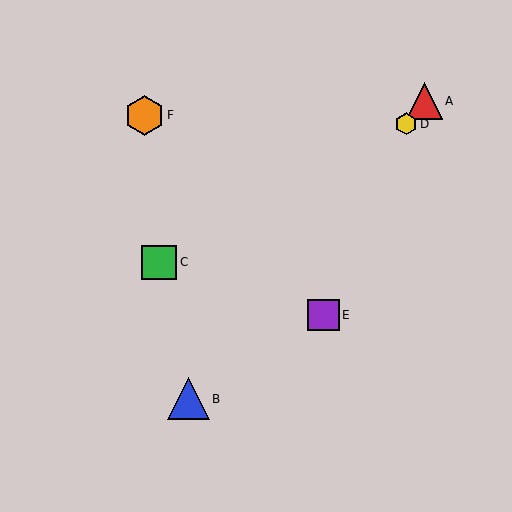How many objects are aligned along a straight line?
3 objects (A, B, D) are aligned along a straight line.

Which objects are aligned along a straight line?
Objects A, B, D are aligned along a straight line.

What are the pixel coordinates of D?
Object D is at (406, 124).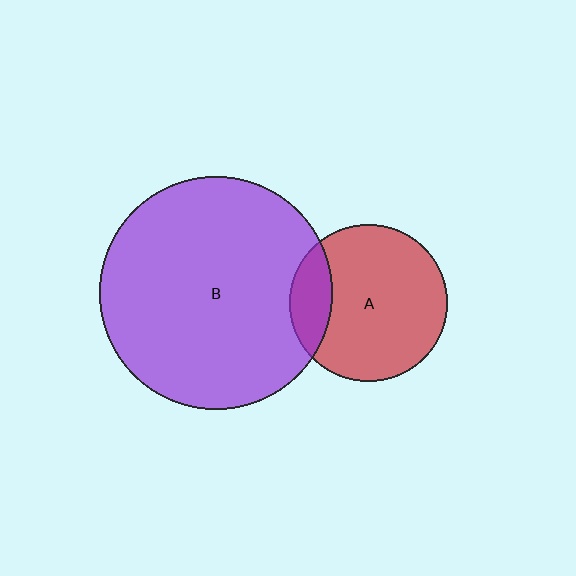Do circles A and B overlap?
Yes.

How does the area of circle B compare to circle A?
Approximately 2.2 times.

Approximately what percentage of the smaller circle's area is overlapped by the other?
Approximately 15%.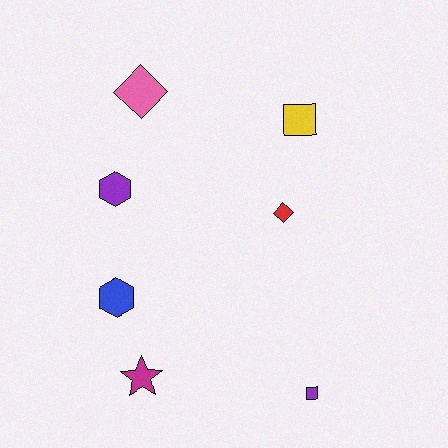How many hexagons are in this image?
There are 2 hexagons.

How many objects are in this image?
There are 7 objects.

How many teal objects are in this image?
There are no teal objects.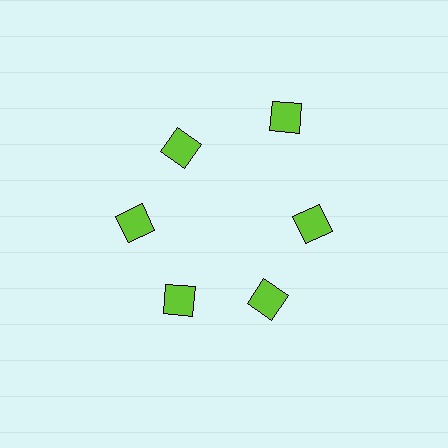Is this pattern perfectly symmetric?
No. The 6 lime diamonds are arranged in a ring, but one element near the 1 o'clock position is pushed outward from the center, breaking the 6-fold rotational symmetry.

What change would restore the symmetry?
The symmetry would be restored by moving it inward, back onto the ring so that all 6 diamonds sit at equal angles and equal distance from the center.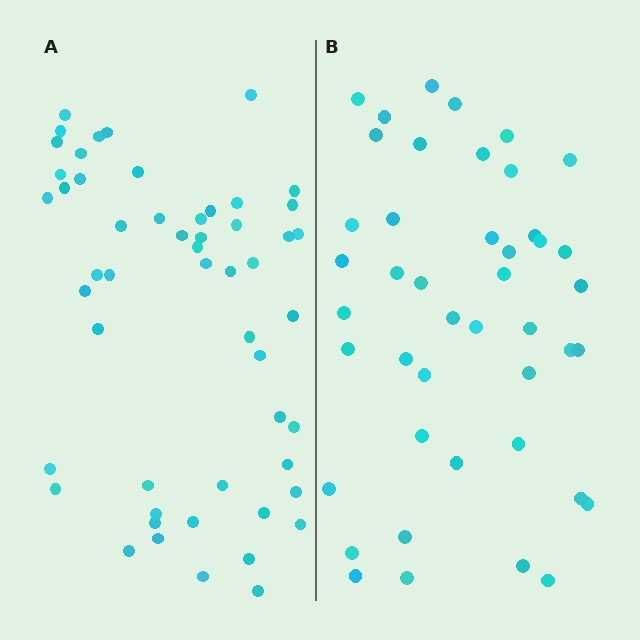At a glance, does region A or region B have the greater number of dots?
Region A (the left region) has more dots.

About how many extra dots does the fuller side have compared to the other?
Region A has roughly 8 or so more dots than region B.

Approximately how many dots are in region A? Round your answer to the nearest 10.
About 50 dots. (The exact count is 53, which rounds to 50.)